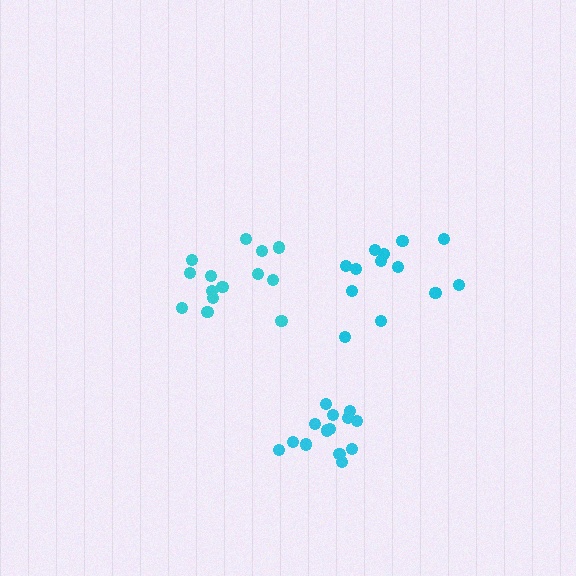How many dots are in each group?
Group 1: 14 dots, Group 2: 13 dots, Group 3: 14 dots (41 total).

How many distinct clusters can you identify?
There are 3 distinct clusters.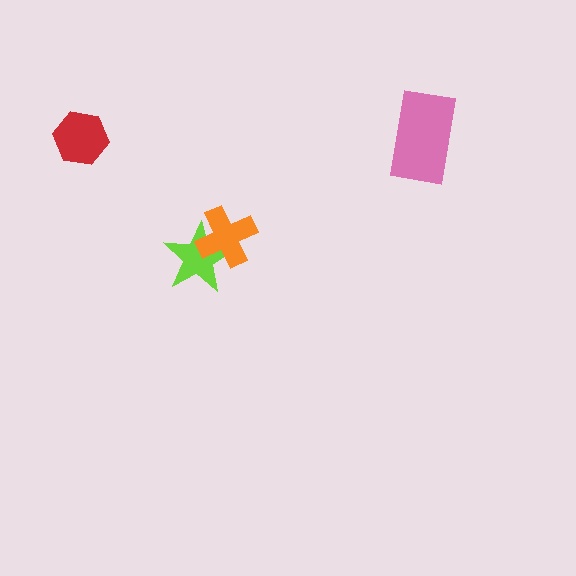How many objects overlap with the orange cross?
1 object overlaps with the orange cross.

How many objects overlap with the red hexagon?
0 objects overlap with the red hexagon.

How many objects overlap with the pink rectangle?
0 objects overlap with the pink rectangle.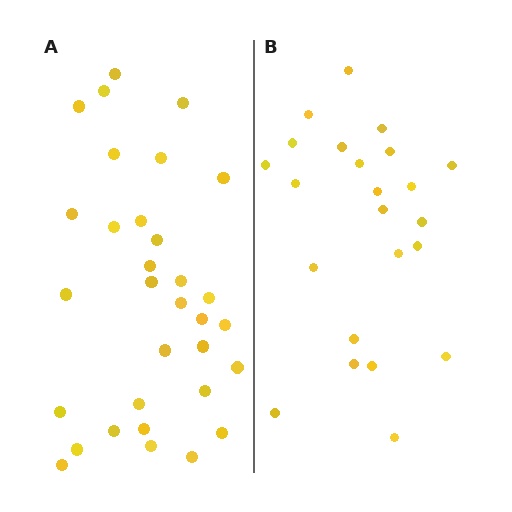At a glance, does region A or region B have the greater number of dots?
Region A (the left region) has more dots.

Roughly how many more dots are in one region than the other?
Region A has roughly 8 or so more dots than region B.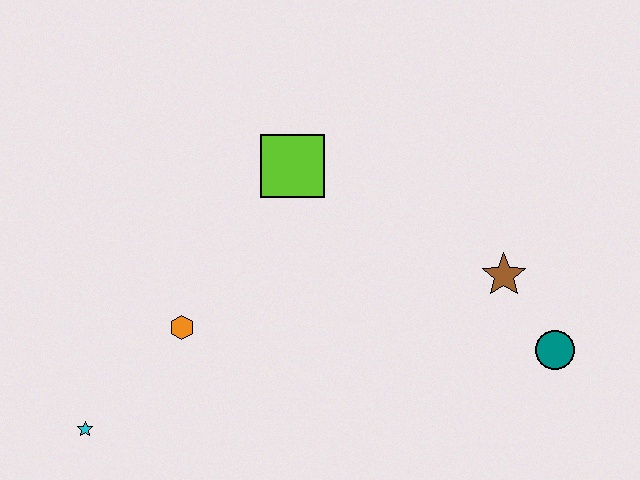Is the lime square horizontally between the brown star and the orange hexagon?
Yes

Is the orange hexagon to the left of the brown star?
Yes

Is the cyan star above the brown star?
No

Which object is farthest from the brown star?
The cyan star is farthest from the brown star.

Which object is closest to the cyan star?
The orange hexagon is closest to the cyan star.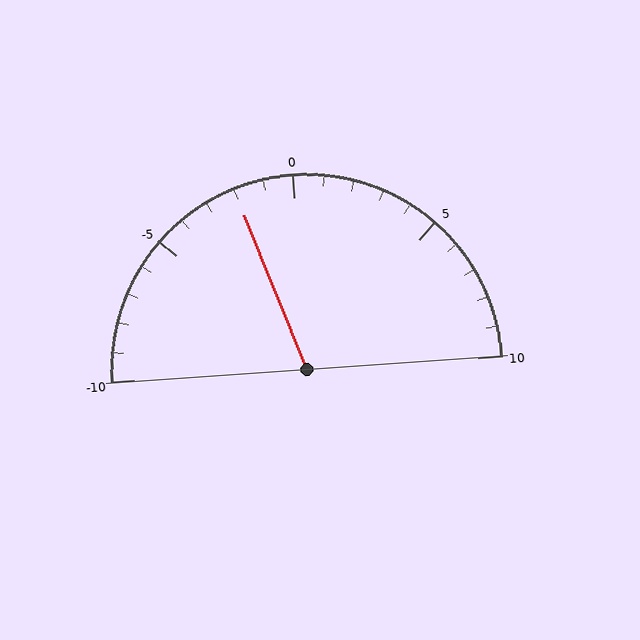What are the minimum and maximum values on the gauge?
The gauge ranges from -10 to 10.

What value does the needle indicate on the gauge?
The needle indicates approximately -2.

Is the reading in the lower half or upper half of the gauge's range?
The reading is in the lower half of the range (-10 to 10).